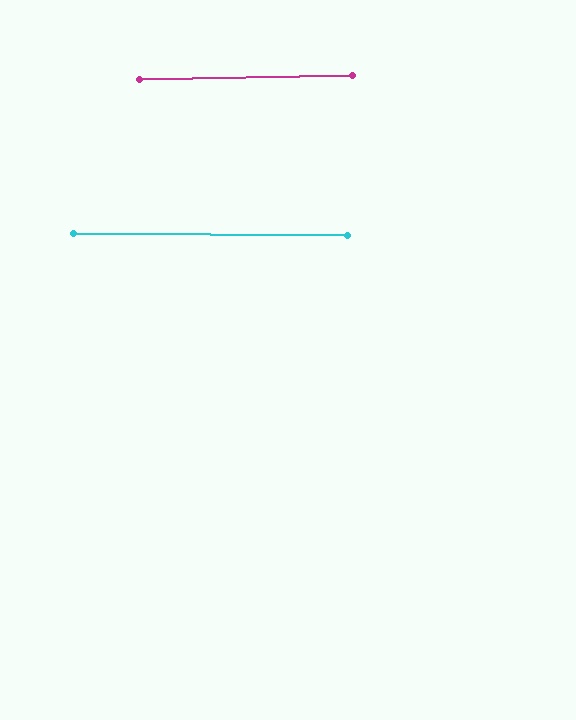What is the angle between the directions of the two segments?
Approximately 2 degrees.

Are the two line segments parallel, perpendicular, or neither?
Parallel — their directions differ by only 1.6°.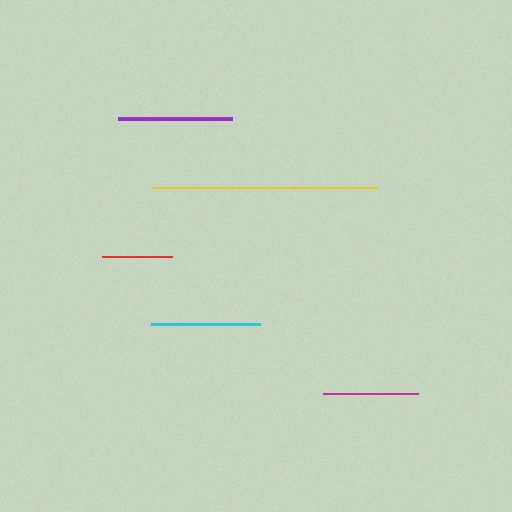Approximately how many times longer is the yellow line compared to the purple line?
The yellow line is approximately 2.0 times the length of the purple line.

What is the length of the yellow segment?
The yellow segment is approximately 225 pixels long.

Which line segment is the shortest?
The red line is the shortest at approximately 70 pixels.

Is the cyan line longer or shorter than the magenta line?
The cyan line is longer than the magenta line.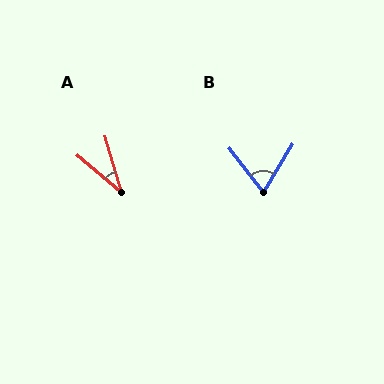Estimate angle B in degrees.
Approximately 68 degrees.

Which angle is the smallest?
A, at approximately 34 degrees.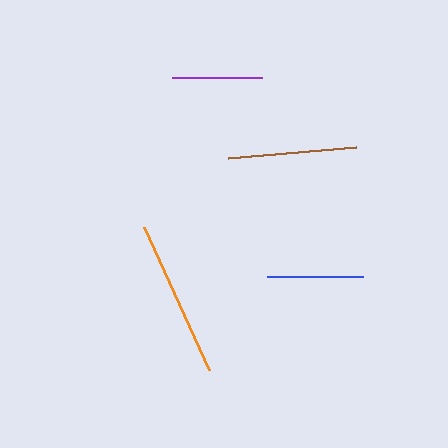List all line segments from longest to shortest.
From longest to shortest: orange, brown, blue, purple.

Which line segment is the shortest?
The purple line is the shortest at approximately 90 pixels.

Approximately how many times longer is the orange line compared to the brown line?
The orange line is approximately 1.2 times the length of the brown line.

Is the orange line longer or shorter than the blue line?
The orange line is longer than the blue line.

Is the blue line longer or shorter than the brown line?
The brown line is longer than the blue line.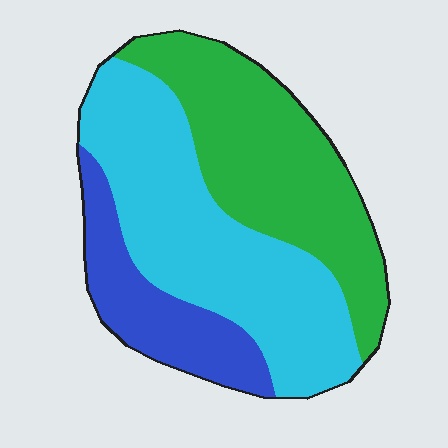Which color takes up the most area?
Cyan, at roughly 45%.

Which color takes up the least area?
Blue, at roughly 20%.